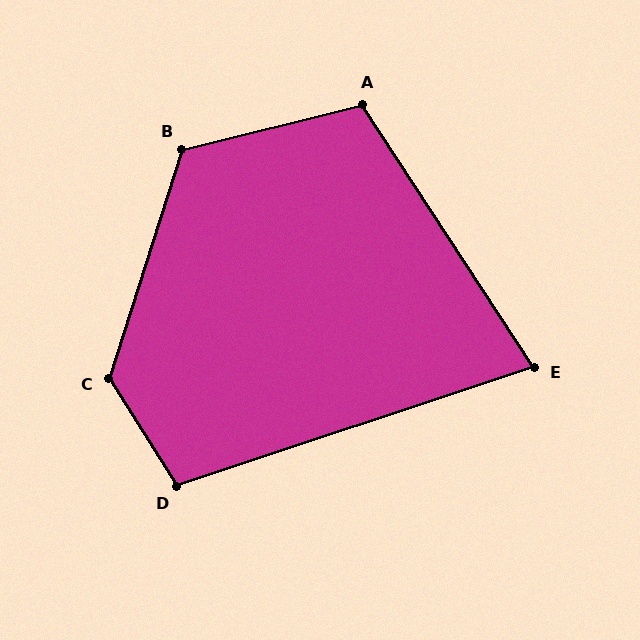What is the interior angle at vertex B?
Approximately 122 degrees (obtuse).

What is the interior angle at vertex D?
Approximately 104 degrees (obtuse).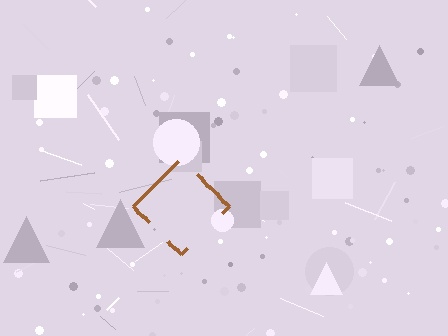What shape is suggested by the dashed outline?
The dashed outline suggests a diamond.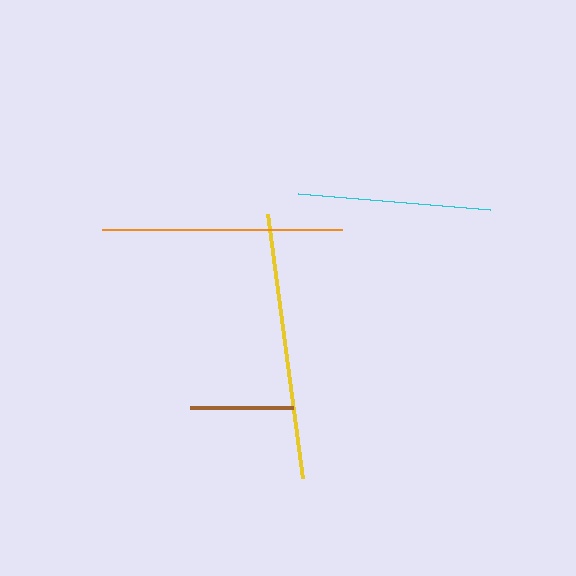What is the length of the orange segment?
The orange segment is approximately 240 pixels long.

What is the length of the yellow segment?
The yellow segment is approximately 267 pixels long.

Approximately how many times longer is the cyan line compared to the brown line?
The cyan line is approximately 1.9 times the length of the brown line.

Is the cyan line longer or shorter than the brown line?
The cyan line is longer than the brown line.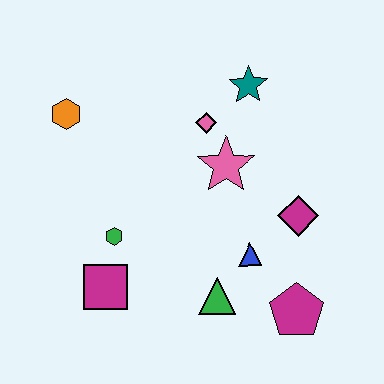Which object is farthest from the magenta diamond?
The orange hexagon is farthest from the magenta diamond.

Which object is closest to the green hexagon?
The magenta square is closest to the green hexagon.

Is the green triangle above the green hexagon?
No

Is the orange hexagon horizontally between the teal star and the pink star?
No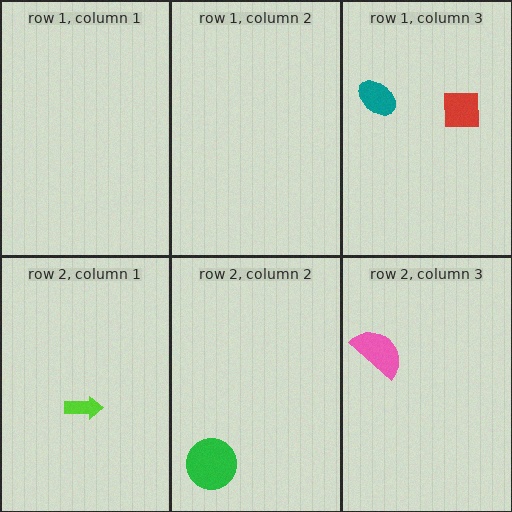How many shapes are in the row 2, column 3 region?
1.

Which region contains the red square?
The row 1, column 3 region.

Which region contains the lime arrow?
The row 2, column 1 region.